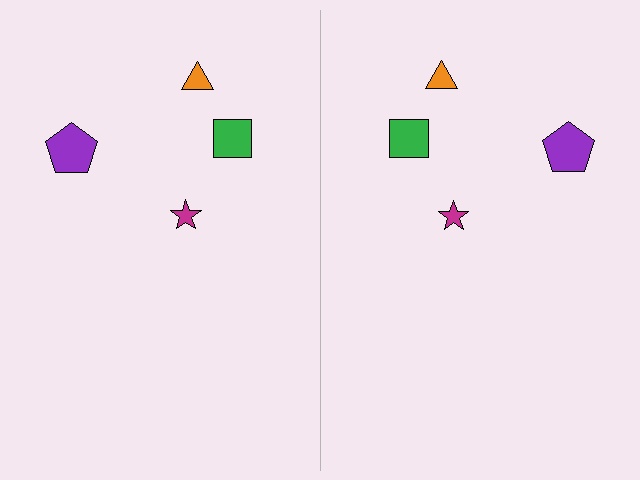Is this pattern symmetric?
Yes, this pattern has bilateral (reflection) symmetry.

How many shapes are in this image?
There are 8 shapes in this image.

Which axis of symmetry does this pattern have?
The pattern has a vertical axis of symmetry running through the center of the image.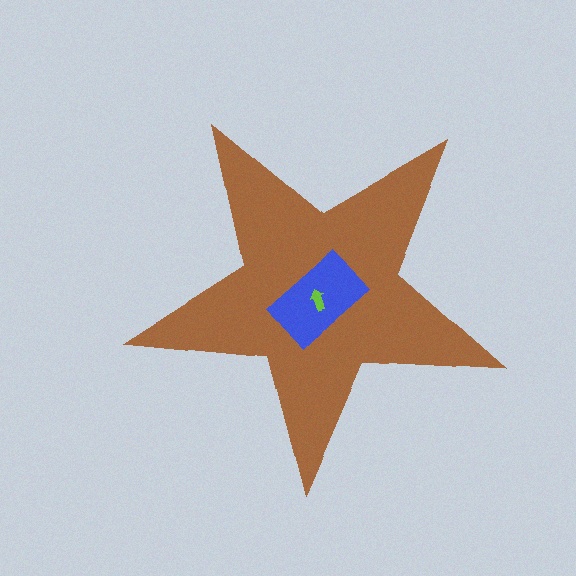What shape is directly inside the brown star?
The blue rectangle.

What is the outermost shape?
The brown star.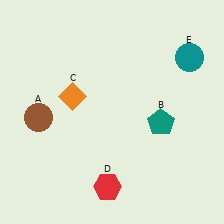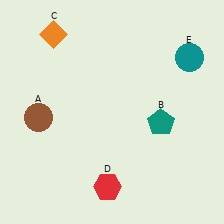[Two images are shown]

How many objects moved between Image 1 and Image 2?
1 object moved between the two images.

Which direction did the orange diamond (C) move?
The orange diamond (C) moved up.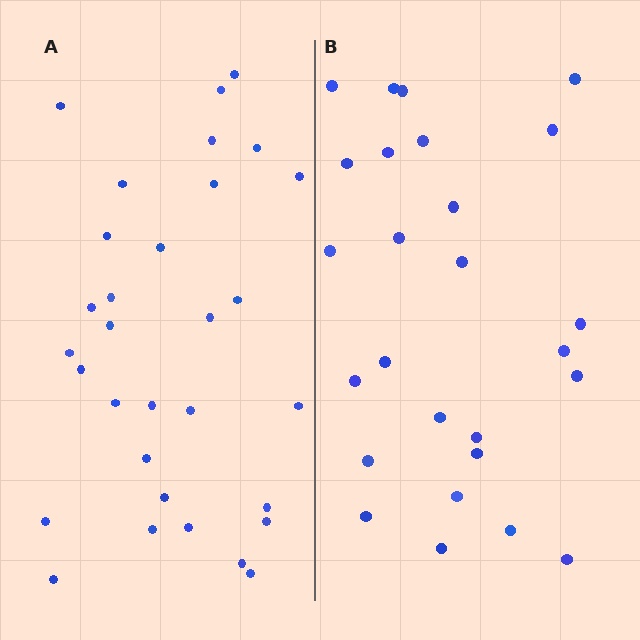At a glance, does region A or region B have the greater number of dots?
Region A (the left region) has more dots.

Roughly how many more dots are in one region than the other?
Region A has about 5 more dots than region B.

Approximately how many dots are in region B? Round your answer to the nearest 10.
About 30 dots. (The exact count is 26, which rounds to 30.)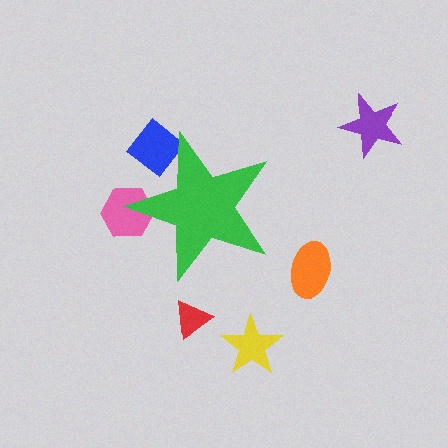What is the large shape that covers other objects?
A green star.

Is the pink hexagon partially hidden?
Yes, the pink hexagon is partially hidden behind the green star.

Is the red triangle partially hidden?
No, the red triangle is fully visible.